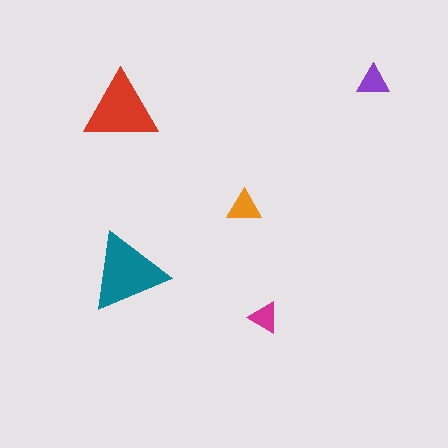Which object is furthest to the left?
The red triangle is leftmost.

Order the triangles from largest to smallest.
the teal one, the red one, the orange one, the purple one, the magenta one.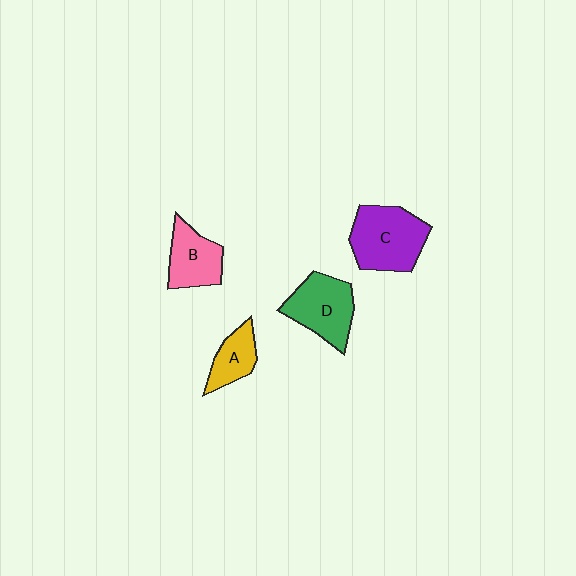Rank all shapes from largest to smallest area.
From largest to smallest: C (purple), D (green), B (pink), A (yellow).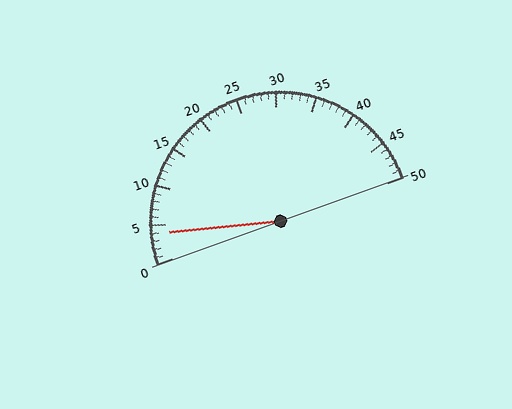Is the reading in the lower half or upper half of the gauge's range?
The reading is in the lower half of the range (0 to 50).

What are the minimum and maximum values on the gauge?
The gauge ranges from 0 to 50.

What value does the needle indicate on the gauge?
The needle indicates approximately 4.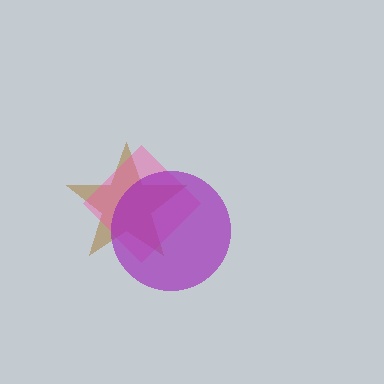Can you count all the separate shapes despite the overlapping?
Yes, there are 3 separate shapes.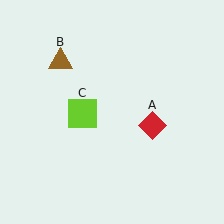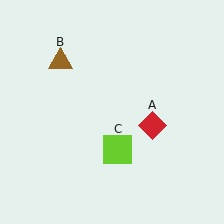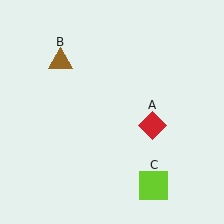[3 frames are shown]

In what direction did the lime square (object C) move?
The lime square (object C) moved down and to the right.